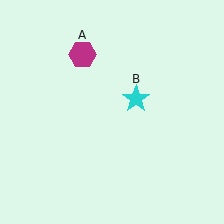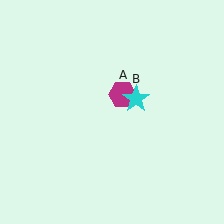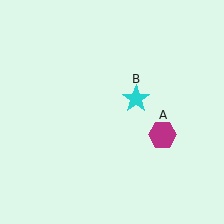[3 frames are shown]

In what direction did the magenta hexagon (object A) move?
The magenta hexagon (object A) moved down and to the right.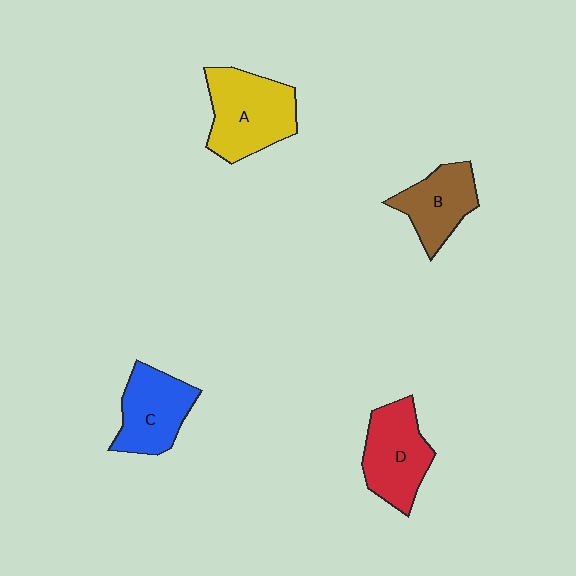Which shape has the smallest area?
Shape B (brown).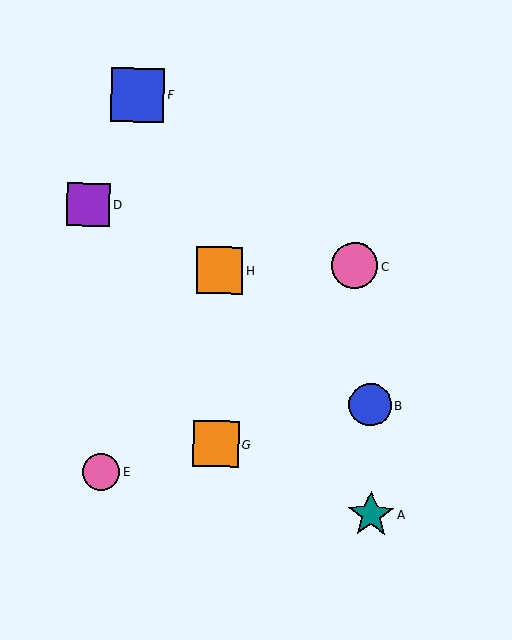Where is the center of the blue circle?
The center of the blue circle is at (370, 405).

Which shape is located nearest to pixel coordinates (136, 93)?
The blue square (labeled F) at (138, 95) is nearest to that location.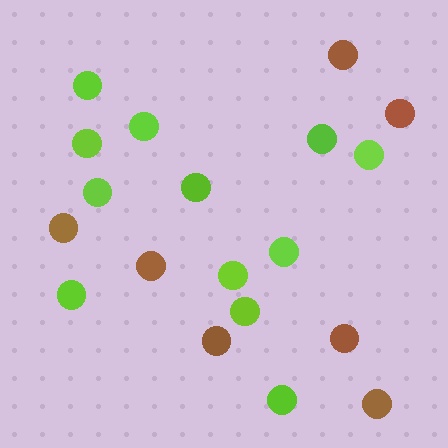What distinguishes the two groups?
There are 2 groups: one group of lime circles (12) and one group of brown circles (7).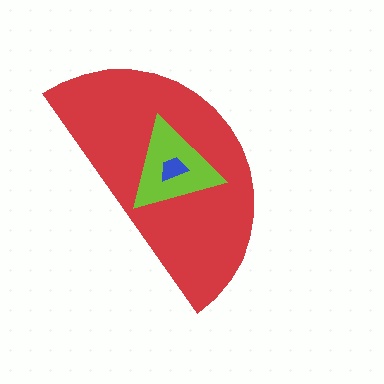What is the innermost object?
The blue trapezoid.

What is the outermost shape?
The red semicircle.